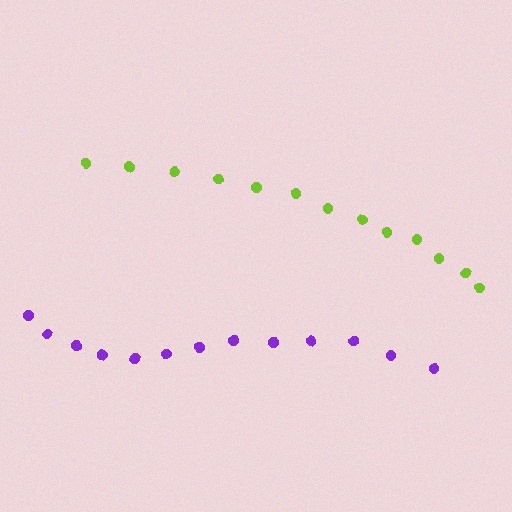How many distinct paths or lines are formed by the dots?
There are 2 distinct paths.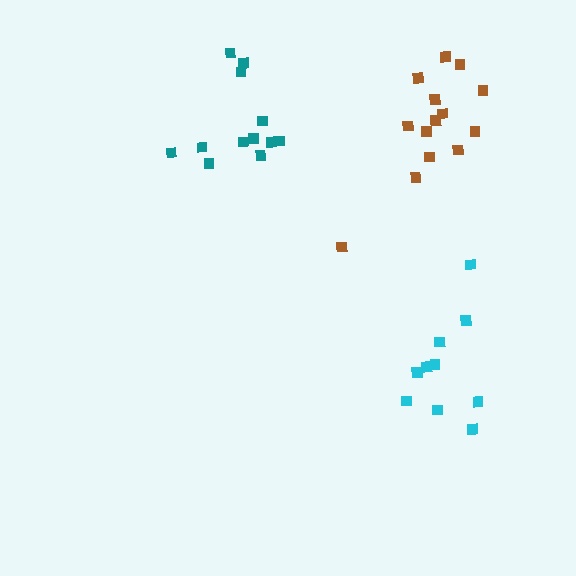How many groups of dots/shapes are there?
There are 3 groups.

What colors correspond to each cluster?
The clusters are colored: cyan, teal, brown.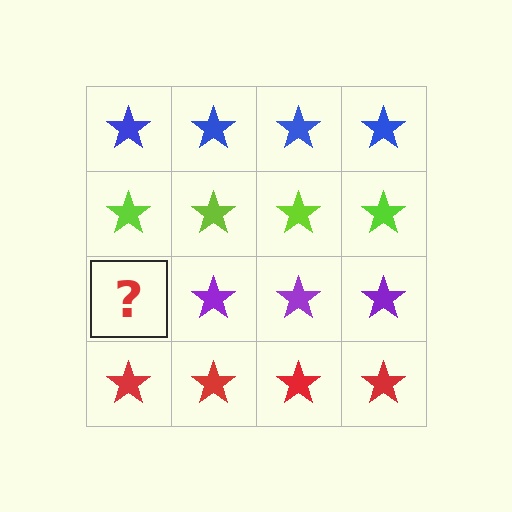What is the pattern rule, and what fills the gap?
The rule is that each row has a consistent color. The gap should be filled with a purple star.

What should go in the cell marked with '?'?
The missing cell should contain a purple star.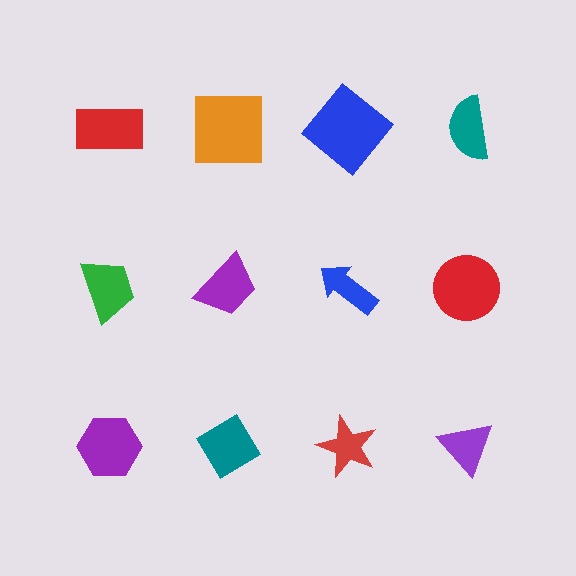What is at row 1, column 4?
A teal semicircle.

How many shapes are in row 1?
4 shapes.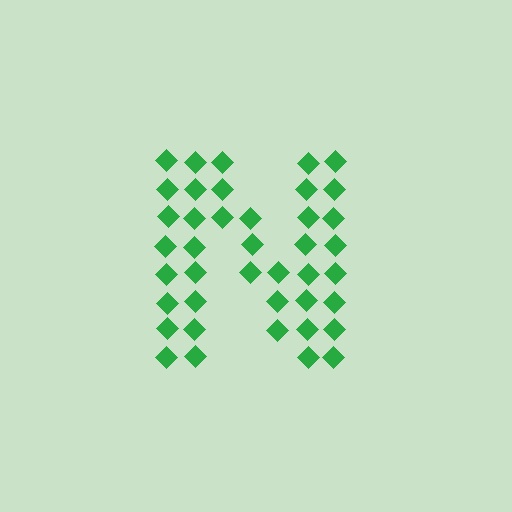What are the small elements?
The small elements are diamonds.